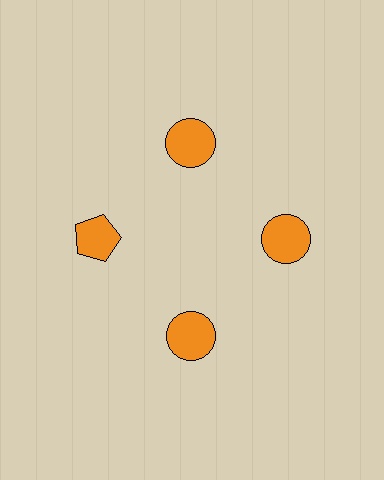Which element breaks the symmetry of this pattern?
The orange pentagon at roughly the 9 o'clock position breaks the symmetry. All other shapes are orange circles.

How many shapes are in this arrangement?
There are 4 shapes arranged in a ring pattern.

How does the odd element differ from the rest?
It has a different shape: pentagon instead of circle.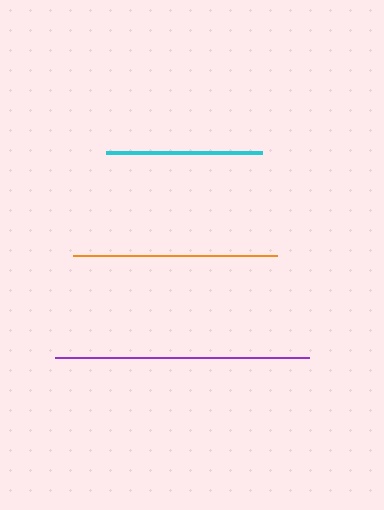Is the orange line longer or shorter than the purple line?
The purple line is longer than the orange line.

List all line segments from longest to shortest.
From longest to shortest: purple, orange, cyan.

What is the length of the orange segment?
The orange segment is approximately 204 pixels long.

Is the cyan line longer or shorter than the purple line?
The purple line is longer than the cyan line.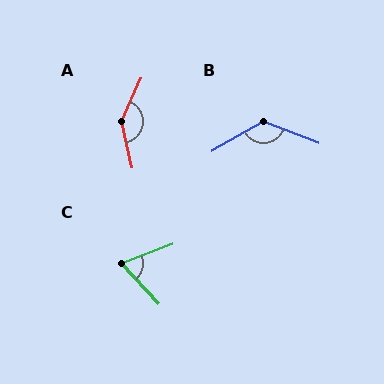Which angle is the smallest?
C, at approximately 68 degrees.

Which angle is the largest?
A, at approximately 143 degrees.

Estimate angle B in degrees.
Approximately 129 degrees.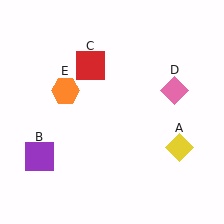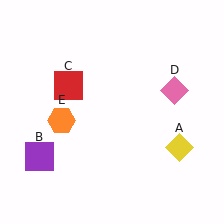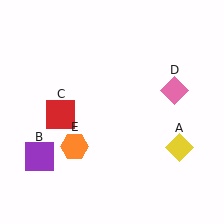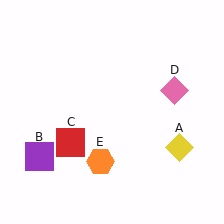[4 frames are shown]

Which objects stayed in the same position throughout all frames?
Yellow diamond (object A) and purple square (object B) and pink diamond (object D) remained stationary.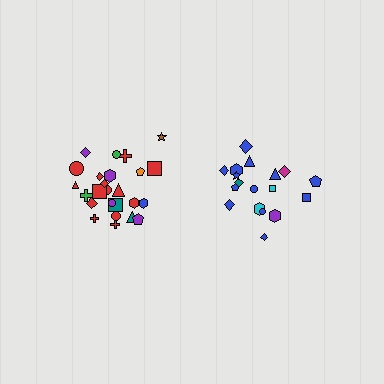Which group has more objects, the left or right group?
The left group.